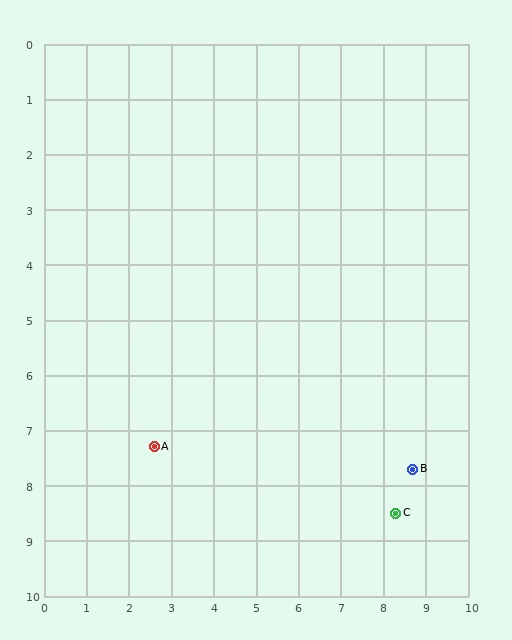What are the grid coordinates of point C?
Point C is at approximately (8.3, 8.5).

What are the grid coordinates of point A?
Point A is at approximately (2.6, 7.3).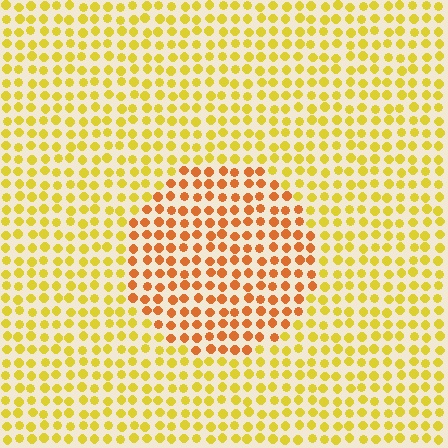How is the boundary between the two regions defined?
The boundary is defined purely by a slight shift in hue (about 33 degrees). Spacing, size, and orientation are identical on both sides.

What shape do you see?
I see a circle.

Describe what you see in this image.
The image is filled with small yellow elements in a uniform arrangement. A circle-shaped region is visible where the elements are tinted to a slightly different hue, forming a subtle color boundary.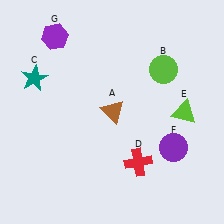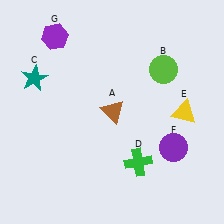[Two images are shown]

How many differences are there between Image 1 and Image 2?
There are 2 differences between the two images.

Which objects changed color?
D changed from red to green. E changed from lime to yellow.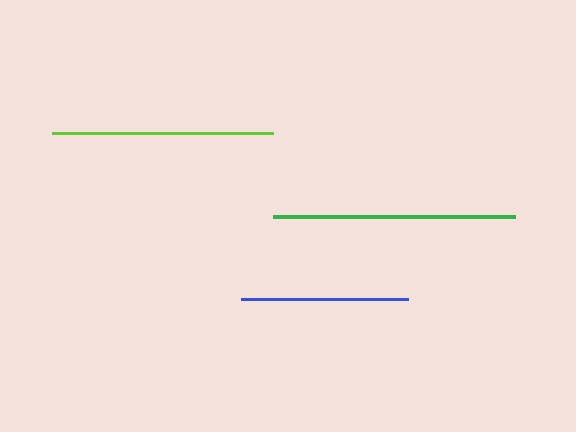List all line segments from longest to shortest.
From longest to shortest: green, lime, blue.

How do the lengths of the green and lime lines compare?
The green and lime lines are approximately the same length.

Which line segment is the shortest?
The blue line is the shortest at approximately 167 pixels.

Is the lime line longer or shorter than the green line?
The green line is longer than the lime line.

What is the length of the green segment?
The green segment is approximately 242 pixels long.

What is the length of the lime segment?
The lime segment is approximately 221 pixels long.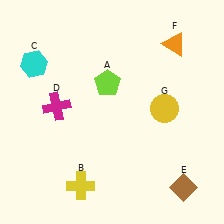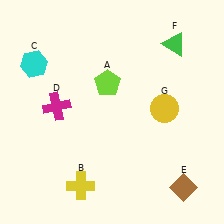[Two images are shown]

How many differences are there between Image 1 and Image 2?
There is 1 difference between the two images.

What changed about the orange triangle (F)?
In Image 1, F is orange. In Image 2, it changed to green.